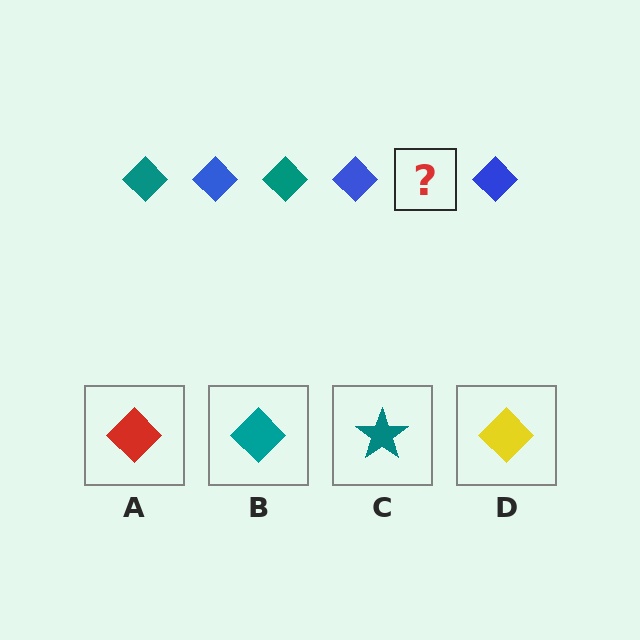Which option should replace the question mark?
Option B.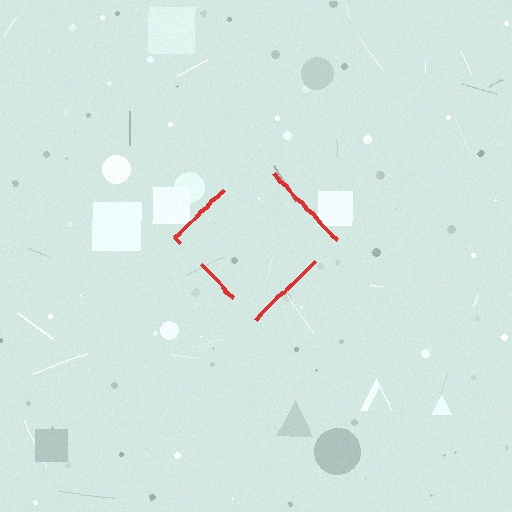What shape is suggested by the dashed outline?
The dashed outline suggests a diamond.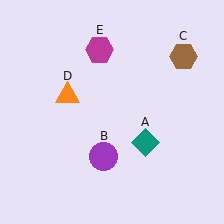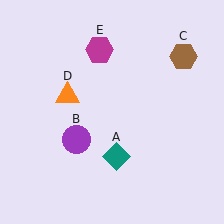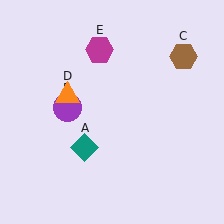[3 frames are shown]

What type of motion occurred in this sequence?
The teal diamond (object A), purple circle (object B) rotated clockwise around the center of the scene.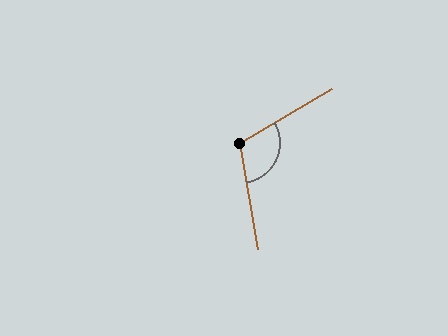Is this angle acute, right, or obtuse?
It is obtuse.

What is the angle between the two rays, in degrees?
Approximately 111 degrees.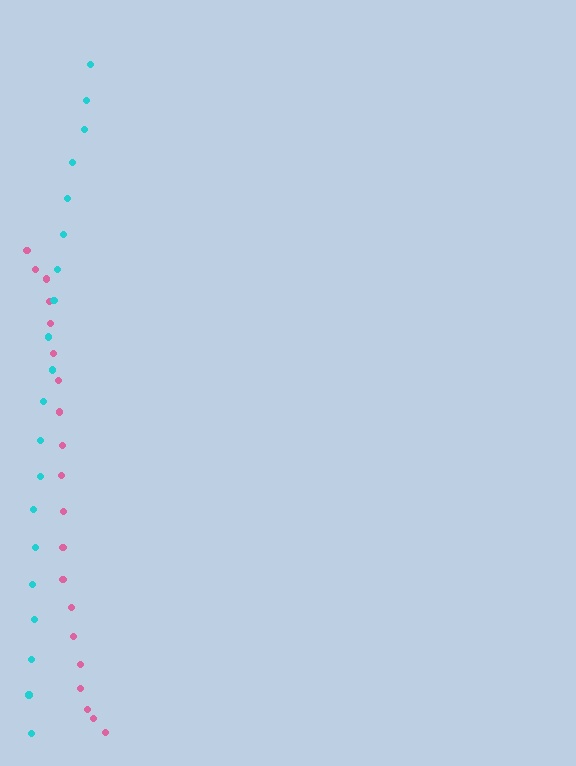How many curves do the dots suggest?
There are 2 distinct paths.